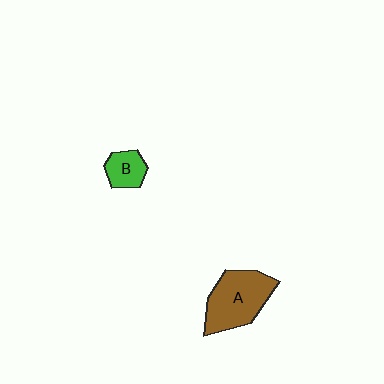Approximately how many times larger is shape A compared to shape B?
Approximately 2.5 times.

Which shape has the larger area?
Shape A (brown).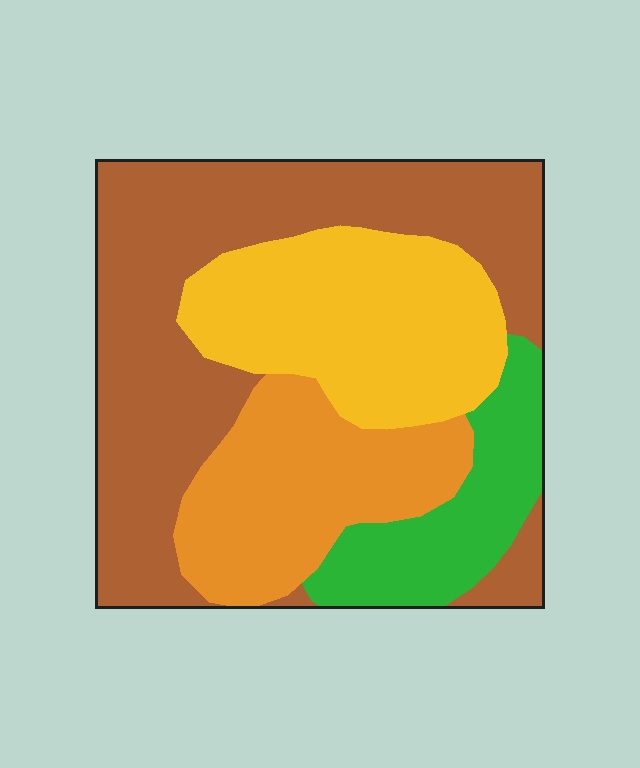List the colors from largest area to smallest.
From largest to smallest: brown, yellow, orange, green.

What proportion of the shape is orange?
Orange takes up about one fifth (1/5) of the shape.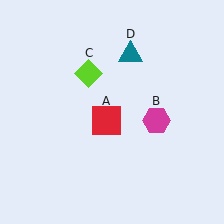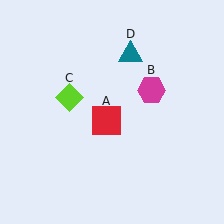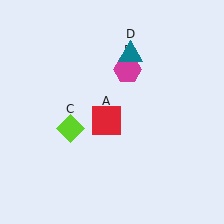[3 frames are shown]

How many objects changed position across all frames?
2 objects changed position: magenta hexagon (object B), lime diamond (object C).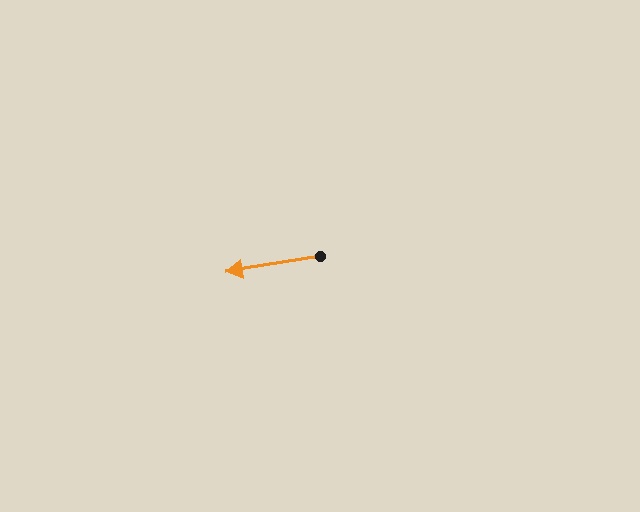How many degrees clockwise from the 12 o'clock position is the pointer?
Approximately 260 degrees.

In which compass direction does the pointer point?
West.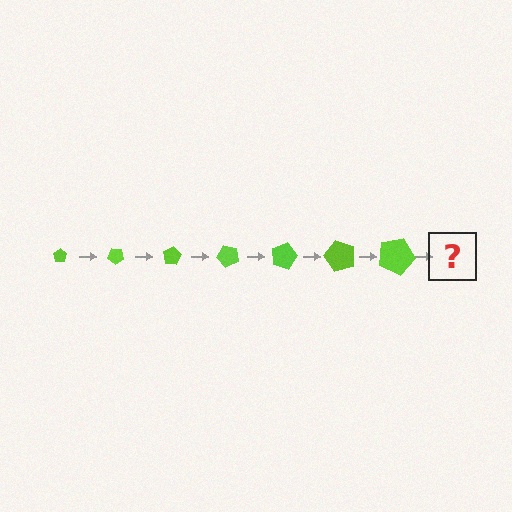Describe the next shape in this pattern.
It should be a pentagon, larger than the previous one and rotated 280 degrees from the start.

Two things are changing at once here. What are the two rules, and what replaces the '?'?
The two rules are that the pentagon grows larger each step and it rotates 40 degrees each step. The '?' should be a pentagon, larger than the previous one and rotated 280 degrees from the start.